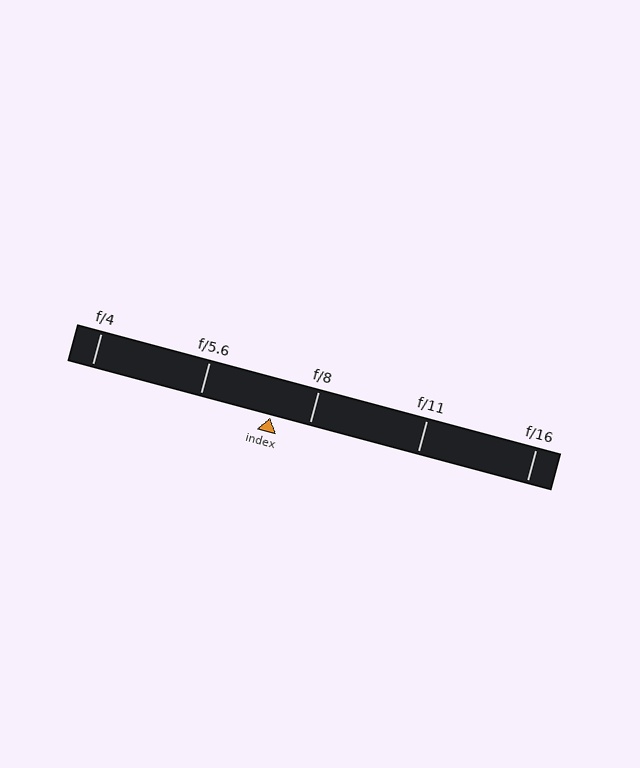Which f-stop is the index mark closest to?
The index mark is closest to f/8.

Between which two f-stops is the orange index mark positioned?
The index mark is between f/5.6 and f/8.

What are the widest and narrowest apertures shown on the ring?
The widest aperture shown is f/4 and the narrowest is f/16.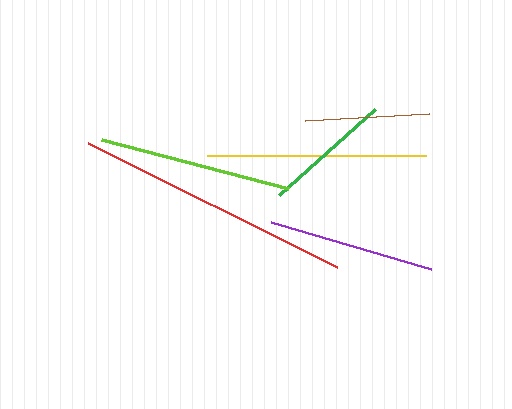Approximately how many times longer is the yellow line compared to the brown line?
The yellow line is approximately 1.8 times the length of the brown line.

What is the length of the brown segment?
The brown segment is approximately 124 pixels long.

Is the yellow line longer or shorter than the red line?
The red line is longer than the yellow line.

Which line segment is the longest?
The red line is the longest at approximately 278 pixels.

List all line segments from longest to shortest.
From longest to shortest: red, yellow, lime, purple, green, brown.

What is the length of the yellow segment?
The yellow segment is approximately 219 pixels long.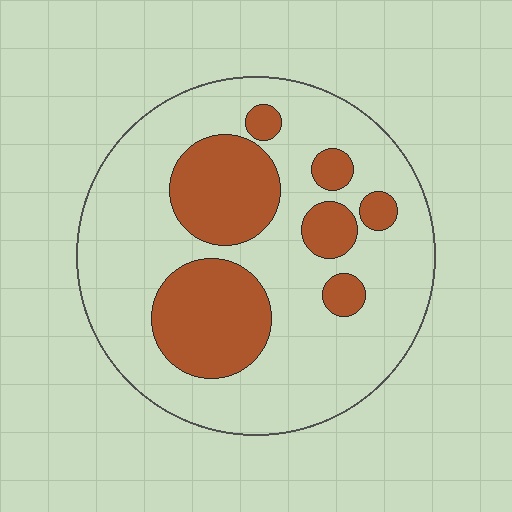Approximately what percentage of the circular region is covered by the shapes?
Approximately 30%.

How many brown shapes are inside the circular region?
7.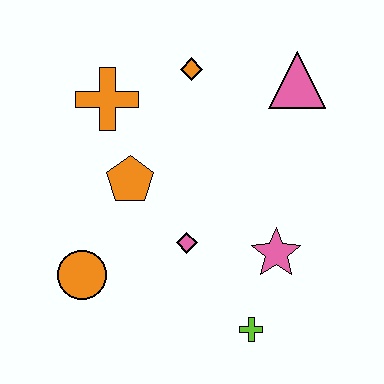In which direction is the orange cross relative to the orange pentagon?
The orange cross is above the orange pentagon.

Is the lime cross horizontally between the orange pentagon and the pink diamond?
No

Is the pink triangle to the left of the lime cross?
No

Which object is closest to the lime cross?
The pink star is closest to the lime cross.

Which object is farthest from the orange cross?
The lime cross is farthest from the orange cross.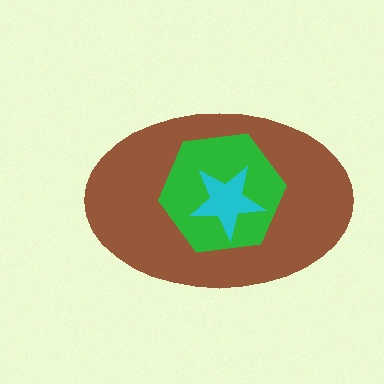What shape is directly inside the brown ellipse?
The green hexagon.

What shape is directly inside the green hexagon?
The cyan star.